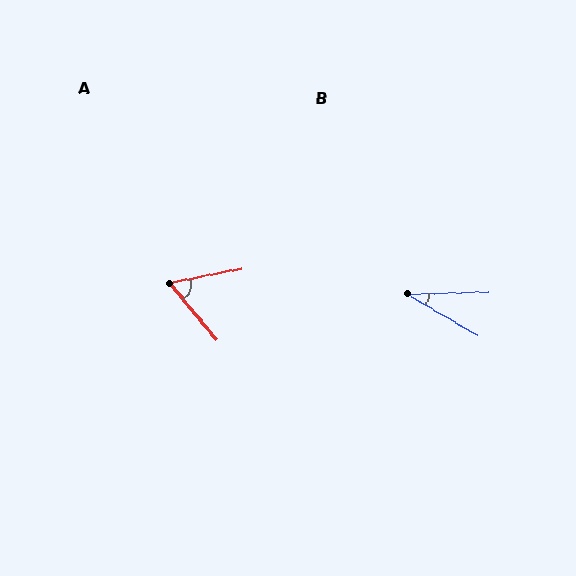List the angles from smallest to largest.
B (31°), A (62°).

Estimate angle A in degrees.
Approximately 62 degrees.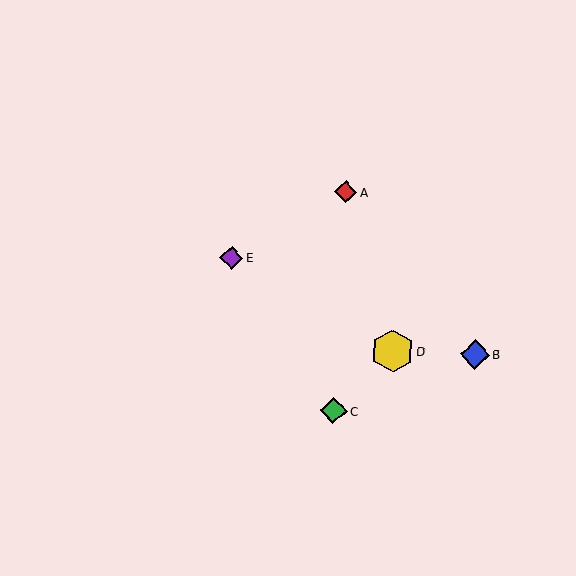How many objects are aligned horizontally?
2 objects (B, D) are aligned horizontally.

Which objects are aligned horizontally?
Objects B, D are aligned horizontally.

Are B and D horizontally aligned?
Yes, both are at y≈354.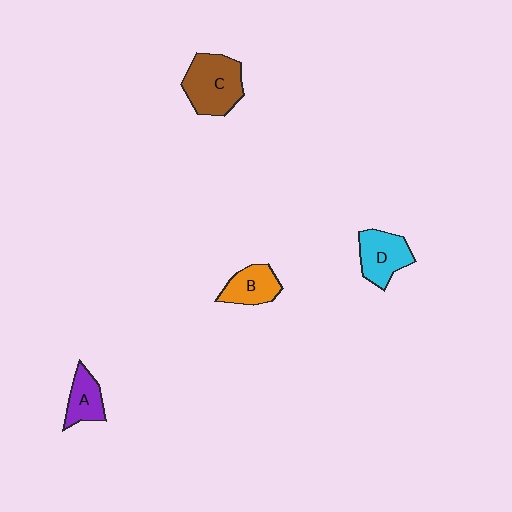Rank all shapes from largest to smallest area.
From largest to smallest: C (brown), D (cyan), B (orange), A (purple).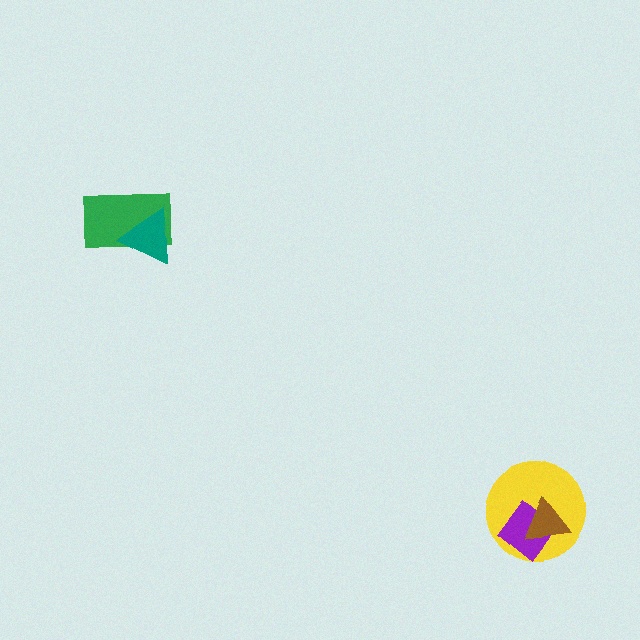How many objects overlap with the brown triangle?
2 objects overlap with the brown triangle.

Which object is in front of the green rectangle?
The teal triangle is in front of the green rectangle.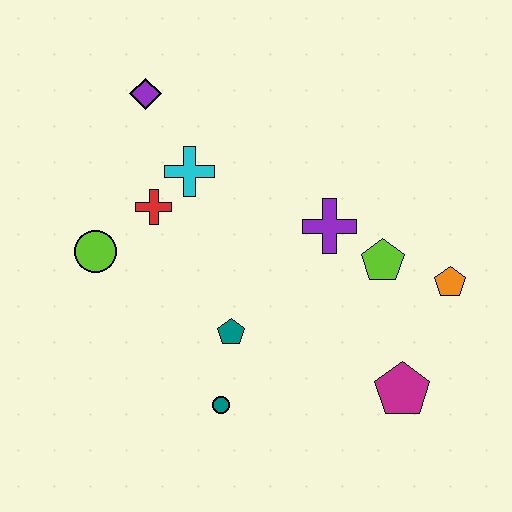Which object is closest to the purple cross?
The lime pentagon is closest to the purple cross.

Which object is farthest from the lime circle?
The orange pentagon is farthest from the lime circle.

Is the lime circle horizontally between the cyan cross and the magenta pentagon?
No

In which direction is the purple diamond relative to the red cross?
The purple diamond is above the red cross.